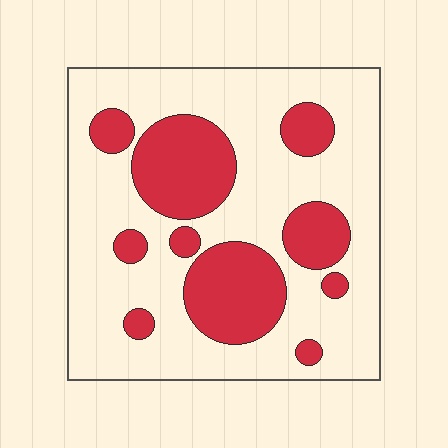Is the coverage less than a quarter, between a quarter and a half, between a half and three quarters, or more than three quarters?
Between a quarter and a half.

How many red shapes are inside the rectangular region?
10.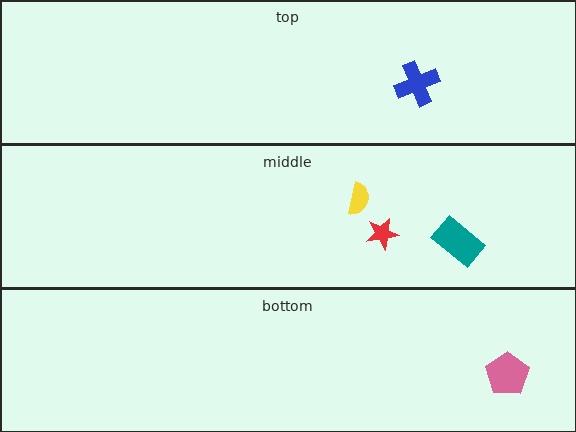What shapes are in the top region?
The blue cross.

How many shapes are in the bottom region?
1.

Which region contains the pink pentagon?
The bottom region.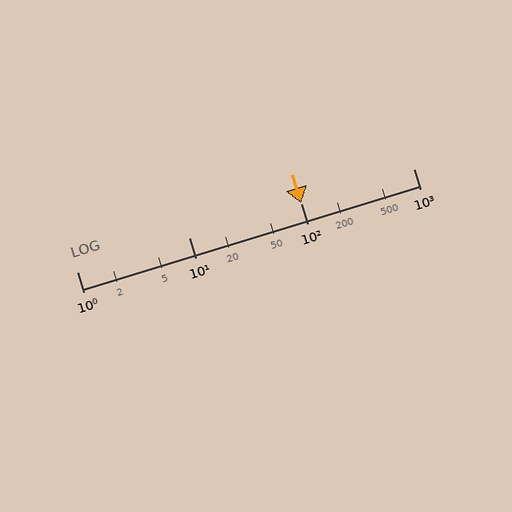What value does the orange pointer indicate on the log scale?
The pointer indicates approximately 100.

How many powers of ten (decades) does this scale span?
The scale spans 3 decades, from 1 to 1000.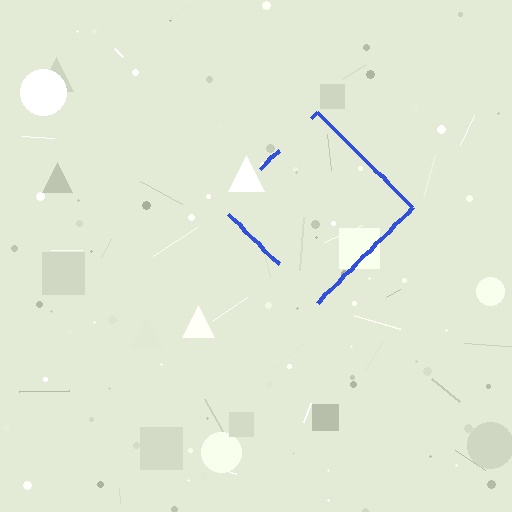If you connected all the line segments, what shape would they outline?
They would outline a diamond.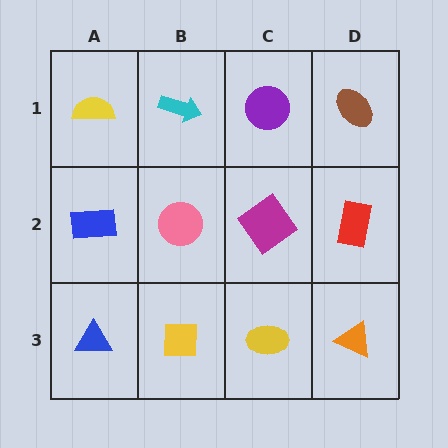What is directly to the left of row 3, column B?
A blue triangle.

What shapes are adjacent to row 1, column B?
A pink circle (row 2, column B), a yellow semicircle (row 1, column A), a purple circle (row 1, column C).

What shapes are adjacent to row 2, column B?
A cyan arrow (row 1, column B), a yellow square (row 3, column B), a blue rectangle (row 2, column A), a magenta diamond (row 2, column C).